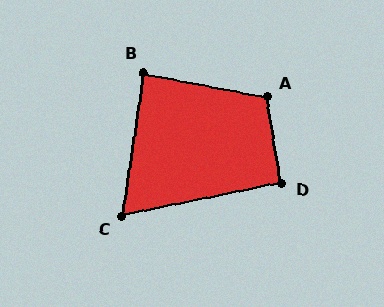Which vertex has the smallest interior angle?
C, at approximately 70 degrees.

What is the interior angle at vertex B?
Approximately 88 degrees (approximately right).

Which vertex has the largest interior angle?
A, at approximately 110 degrees.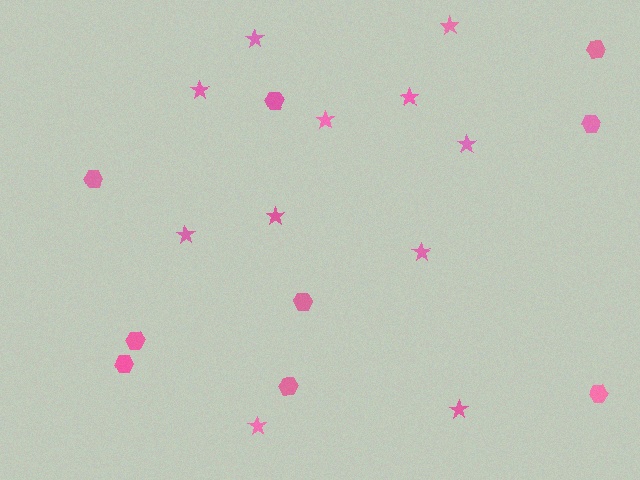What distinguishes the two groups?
There are 2 groups: one group of stars (11) and one group of hexagons (9).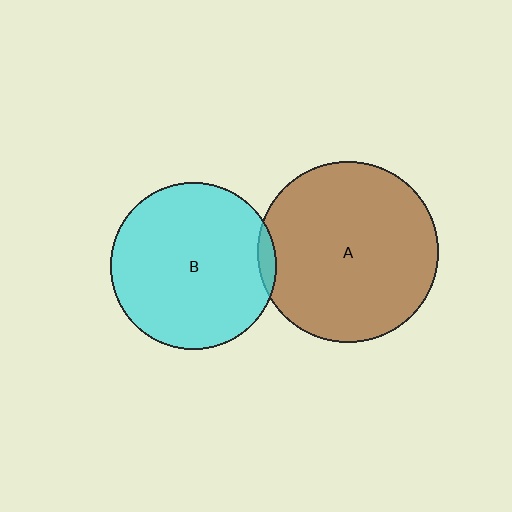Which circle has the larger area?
Circle A (brown).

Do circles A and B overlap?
Yes.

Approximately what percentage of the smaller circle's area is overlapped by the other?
Approximately 5%.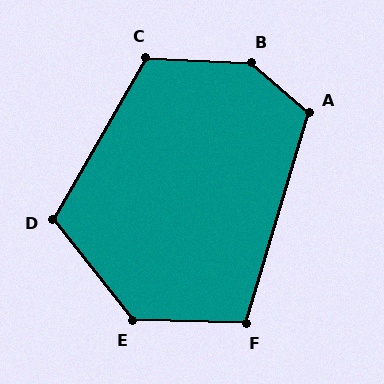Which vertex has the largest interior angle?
B, at approximately 142 degrees.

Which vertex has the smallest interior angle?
F, at approximately 106 degrees.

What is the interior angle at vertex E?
Approximately 129 degrees (obtuse).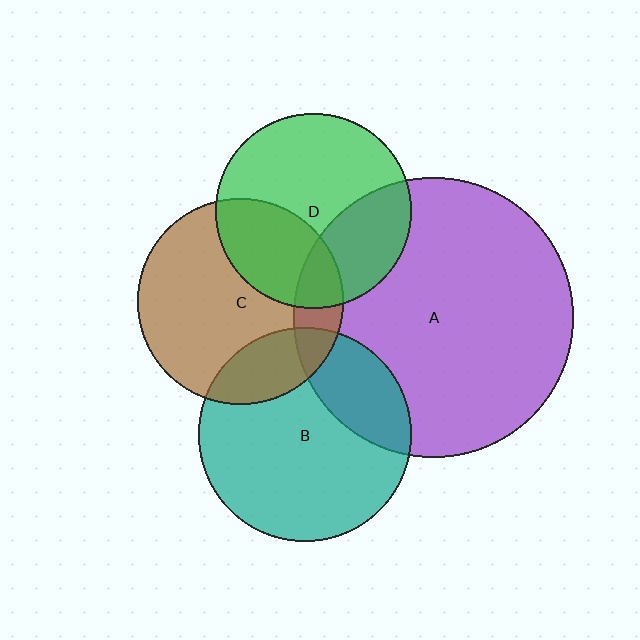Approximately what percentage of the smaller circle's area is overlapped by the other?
Approximately 25%.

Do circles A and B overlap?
Yes.